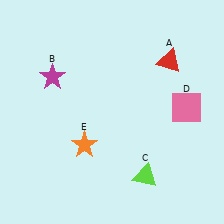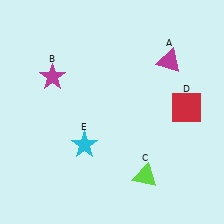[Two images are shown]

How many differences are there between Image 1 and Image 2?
There are 3 differences between the two images.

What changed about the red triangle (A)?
In Image 1, A is red. In Image 2, it changed to magenta.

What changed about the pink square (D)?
In Image 1, D is pink. In Image 2, it changed to red.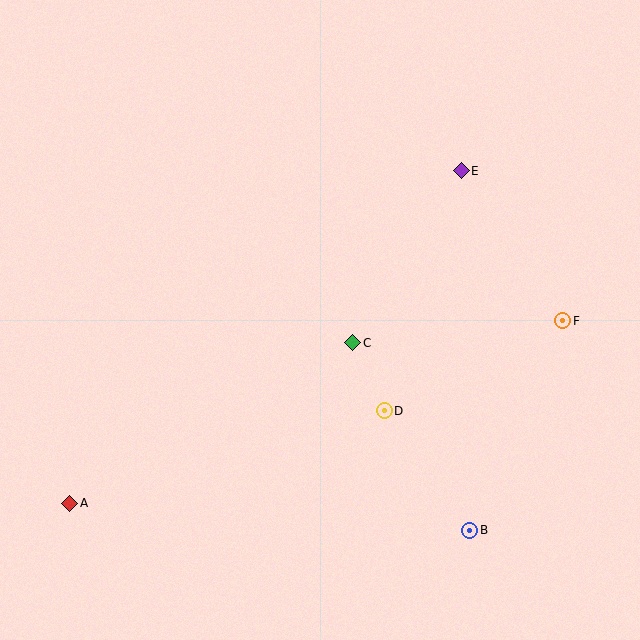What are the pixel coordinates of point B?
Point B is at (470, 530).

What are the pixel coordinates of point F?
Point F is at (563, 321).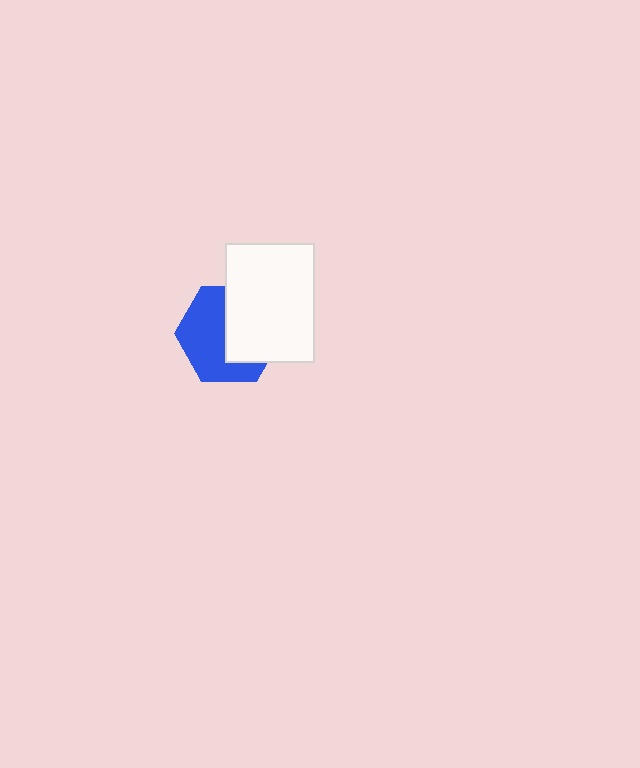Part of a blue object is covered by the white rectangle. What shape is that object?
It is a hexagon.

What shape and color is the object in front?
The object in front is a white rectangle.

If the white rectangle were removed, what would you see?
You would see the complete blue hexagon.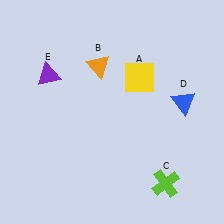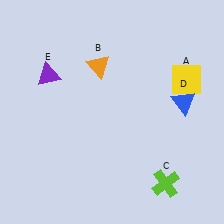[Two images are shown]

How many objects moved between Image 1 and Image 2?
1 object moved between the two images.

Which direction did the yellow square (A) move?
The yellow square (A) moved right.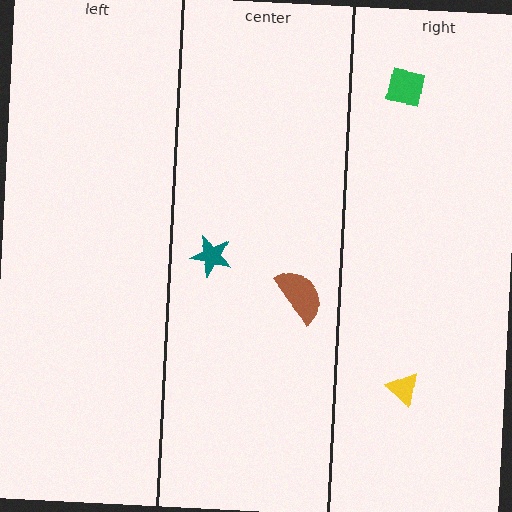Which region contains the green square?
The right region.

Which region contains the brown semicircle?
The center region.